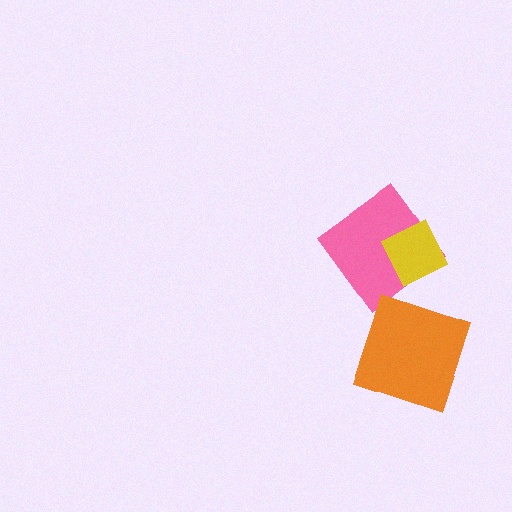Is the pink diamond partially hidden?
Yes, it is partially covered by another shape.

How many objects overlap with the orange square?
0 objects overlap with the orange square.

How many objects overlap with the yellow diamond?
1 object overlaps with the yellow diamond.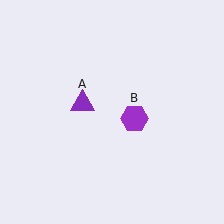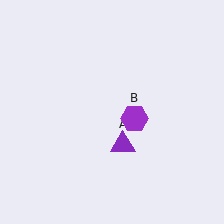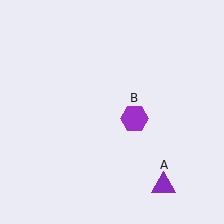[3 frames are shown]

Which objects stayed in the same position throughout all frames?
Purple hexagon (object B) remained stationary.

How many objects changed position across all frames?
1 object changed position: purple triangle (object A).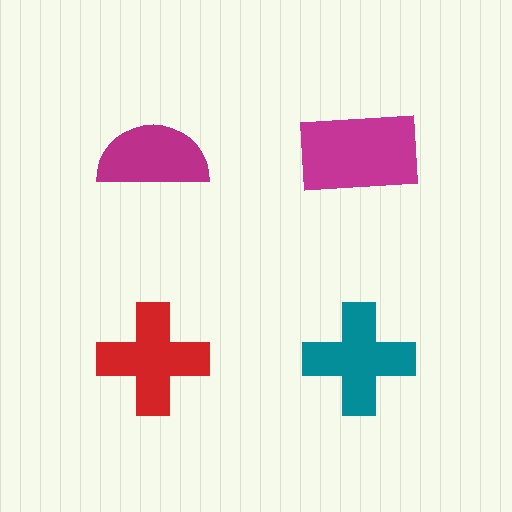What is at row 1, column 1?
A magenta semicircle.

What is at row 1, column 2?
A magenta rectangle.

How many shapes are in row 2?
2 shapes.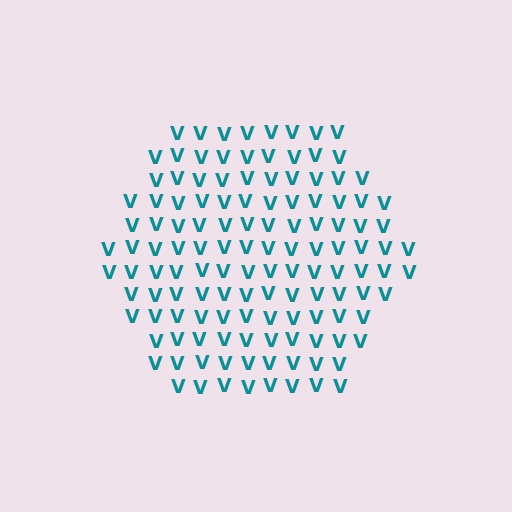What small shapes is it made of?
It is made of small letter V's.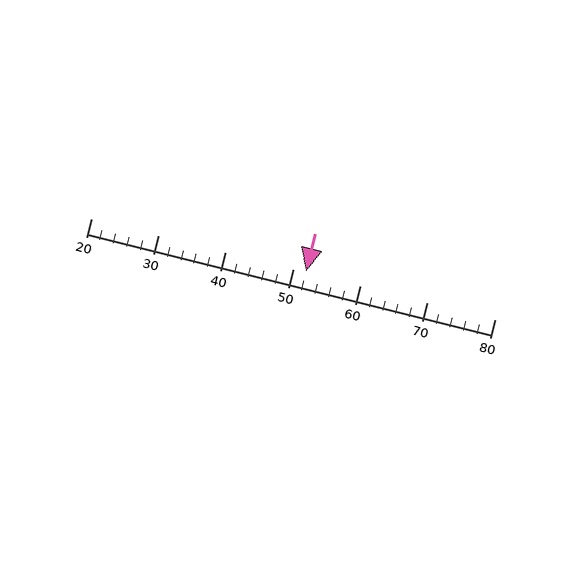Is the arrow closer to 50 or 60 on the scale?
The arrow is closer to 50.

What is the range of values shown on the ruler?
The ruler shows values from 20 to 80.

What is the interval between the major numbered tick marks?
The major tick marks are spaced 10 units apart.